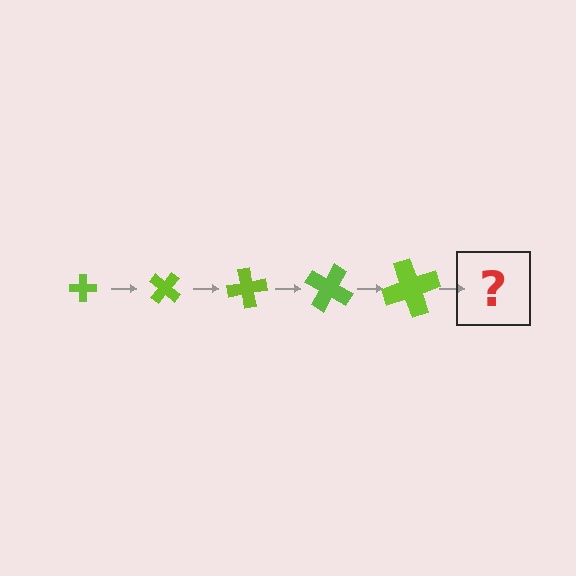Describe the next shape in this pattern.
It should be a cross, larger than the previous one and rotated 200 degrees from the start.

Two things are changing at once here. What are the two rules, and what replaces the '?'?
The two rules are that the cross grows larger each step and it rotates 40 degrees each step. The '?' should be a cross, larger than the previous one and rotated 200 degrees from the start.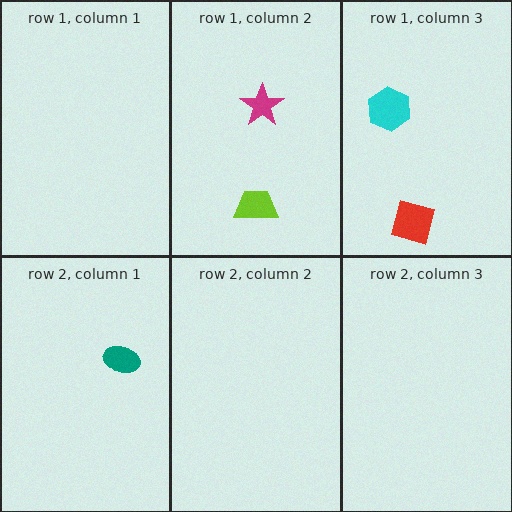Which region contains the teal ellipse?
The row 2, column 1 region.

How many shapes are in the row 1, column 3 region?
2.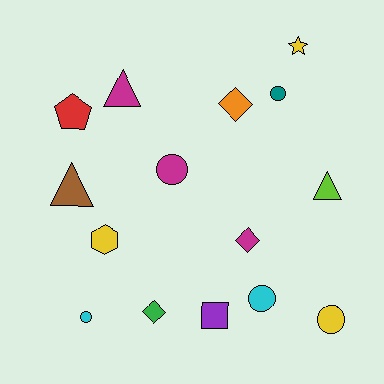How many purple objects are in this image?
There is 1 purple object.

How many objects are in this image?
There are 15 objects.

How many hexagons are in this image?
There is 1 hexagon.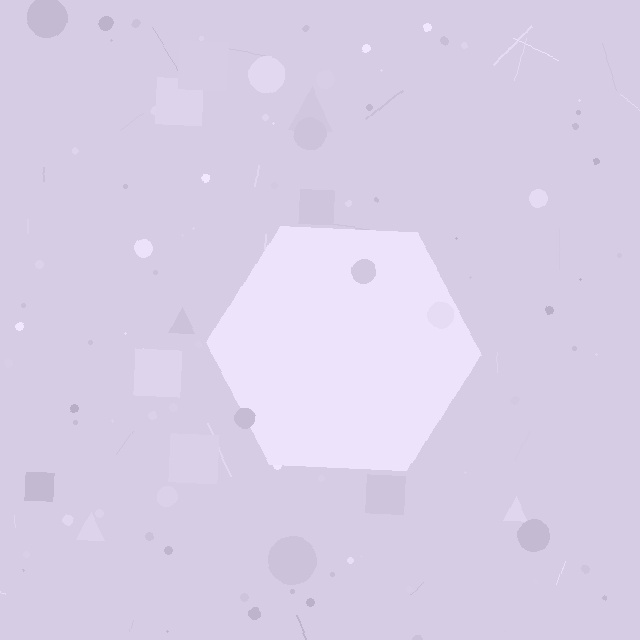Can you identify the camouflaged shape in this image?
The camouflaged shape is a hexagon.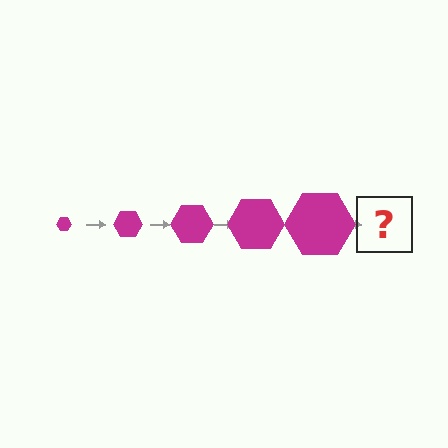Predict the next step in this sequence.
The next step is a magenta hexagon, larger than the previous one.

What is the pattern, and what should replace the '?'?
The pattern is that the hexagon gets progressively larger each step. The '?' should be a magenta hexagon, larger than the previous one.